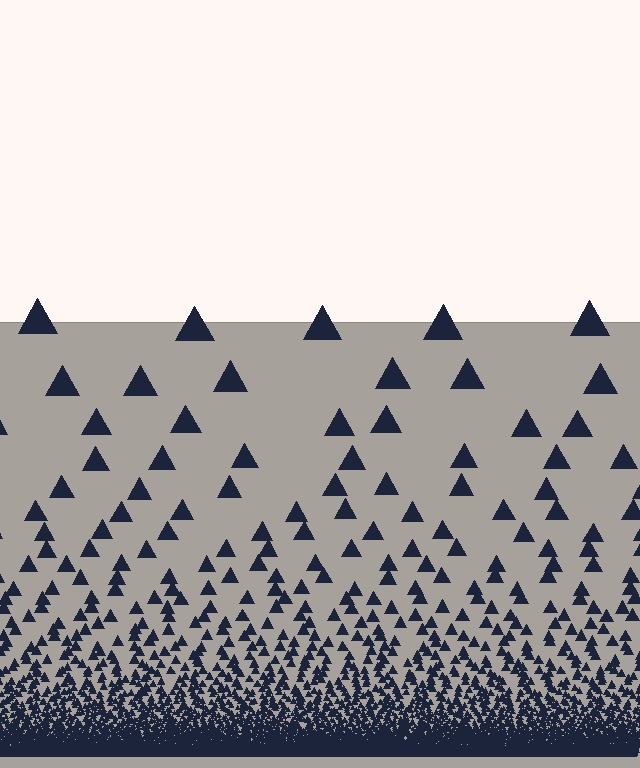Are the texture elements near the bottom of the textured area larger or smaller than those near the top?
Smaller. The gradient is inverted — elements near the bottom are smaller and denser.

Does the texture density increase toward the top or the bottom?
Density increases toward the bottom.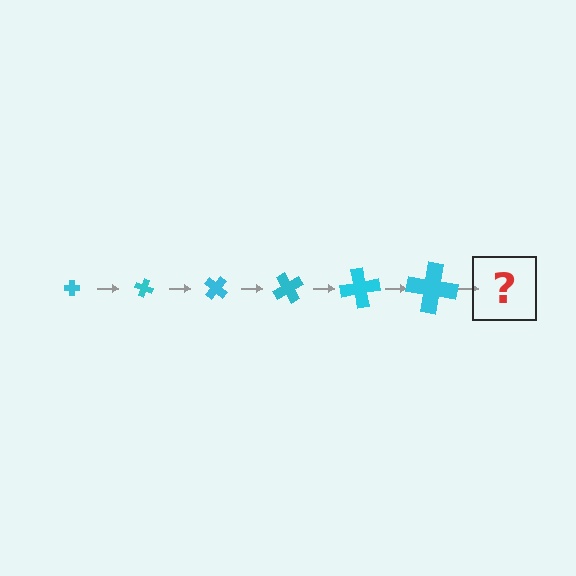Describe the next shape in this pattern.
It should be a cross, larger than the previous one and rotated 120 degrees from the start.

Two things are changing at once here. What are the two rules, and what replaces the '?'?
The two rules are that the cross grows larger each step and it rotates 20 degrees each step. The '?' should be a cross, larger than the previous one and rotated 120 degrees from the start.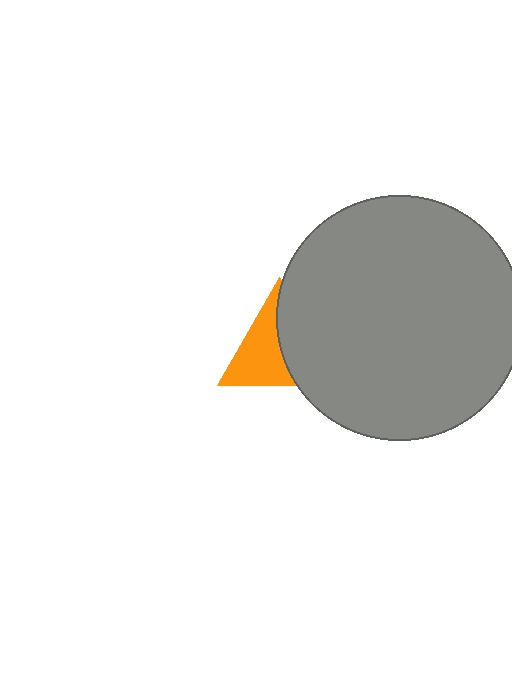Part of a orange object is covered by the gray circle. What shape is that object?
It is a triangle.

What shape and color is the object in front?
The object in front is a gray circle.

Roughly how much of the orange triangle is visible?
About half of it is visible (roughly 52%).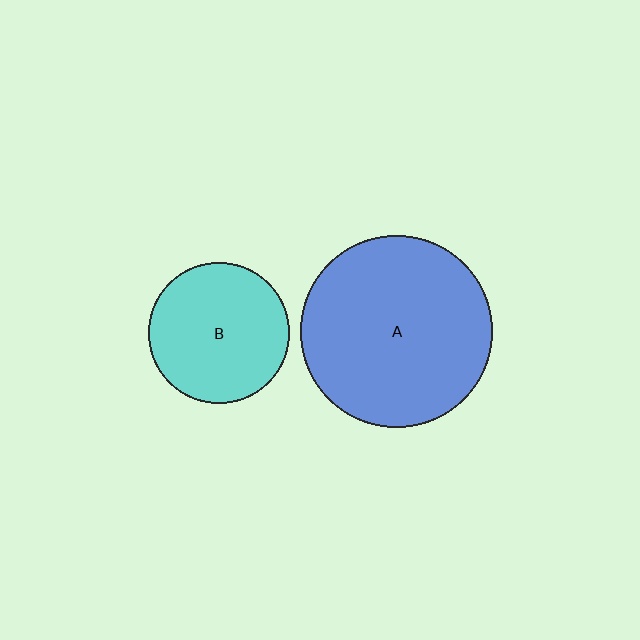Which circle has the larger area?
Circle A (blue).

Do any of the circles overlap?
No, none of the circles overlap.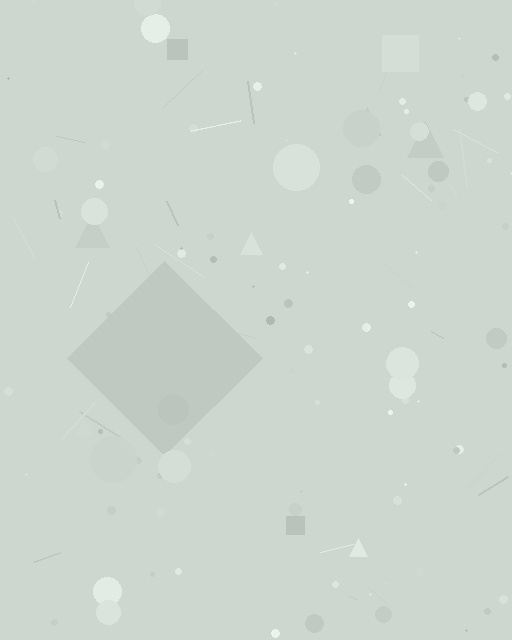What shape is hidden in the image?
A diamond is hidden in the image.